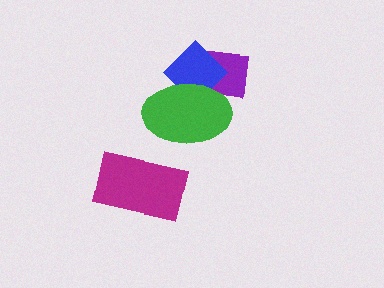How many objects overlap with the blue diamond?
2 objects overlap with the blue diamond.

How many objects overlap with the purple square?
2 objects overlap with the purple square.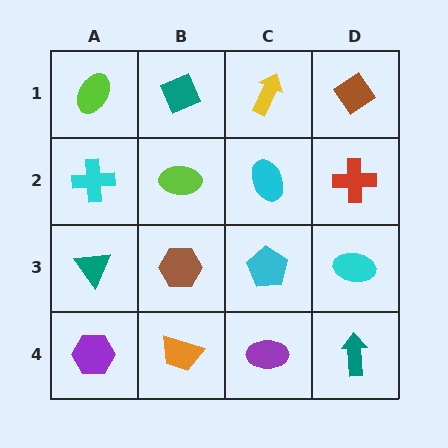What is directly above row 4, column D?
A cyan ellipse.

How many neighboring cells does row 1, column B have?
3.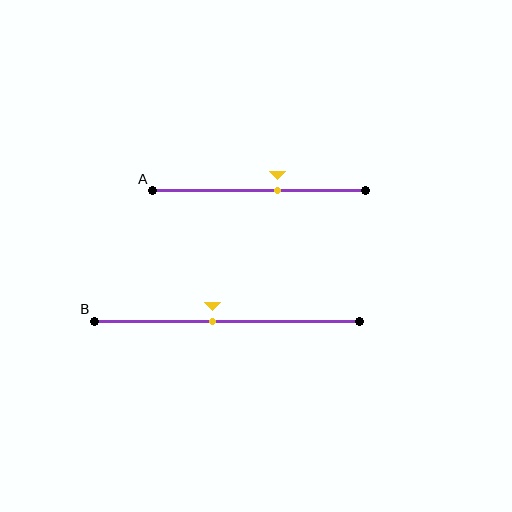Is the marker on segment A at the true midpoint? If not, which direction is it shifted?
No, the marker on segment A is shifted to the right by about 9% of the segment length.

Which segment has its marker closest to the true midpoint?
Segment B has its marker closest to the true midpoint.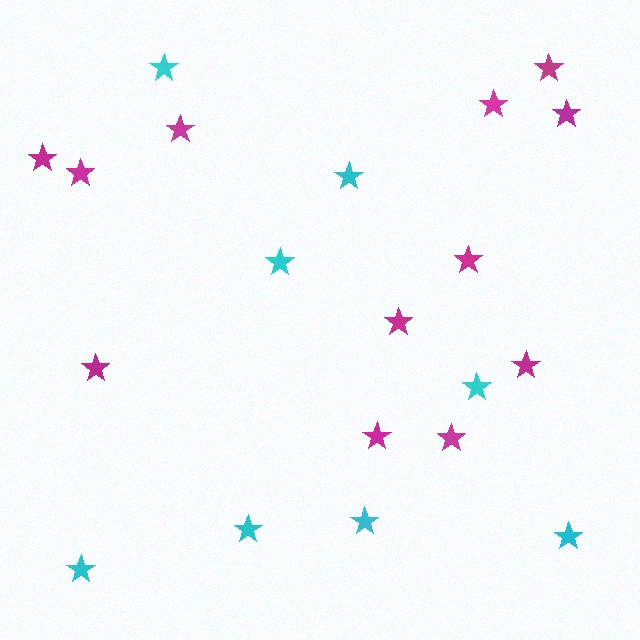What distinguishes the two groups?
There are 2 groups: one group of cyan stars (8) and one group of magenta stars (12).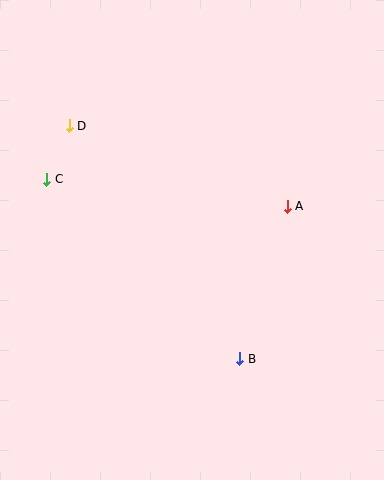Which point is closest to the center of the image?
Point A at (287, 206) is closest to the center.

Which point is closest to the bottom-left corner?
Point B is closest to the bottom-left corner.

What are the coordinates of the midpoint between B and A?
The midpoint between B and A is at (264, 283).